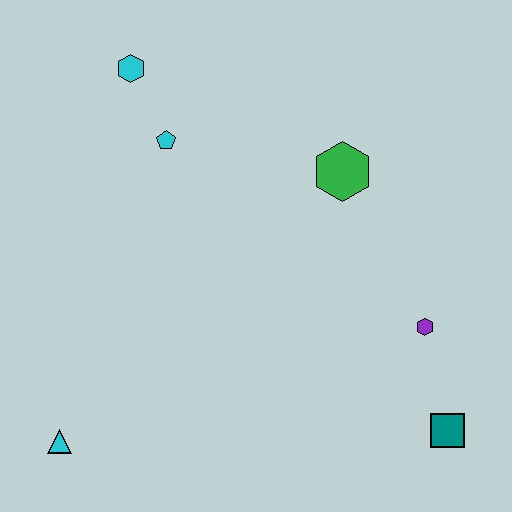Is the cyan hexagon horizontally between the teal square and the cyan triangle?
Yes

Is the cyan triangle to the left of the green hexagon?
Yes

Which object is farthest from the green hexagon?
The cyan triangle is farthest from the green hexagon.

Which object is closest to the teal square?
The purple hexagon is closest to the teal square.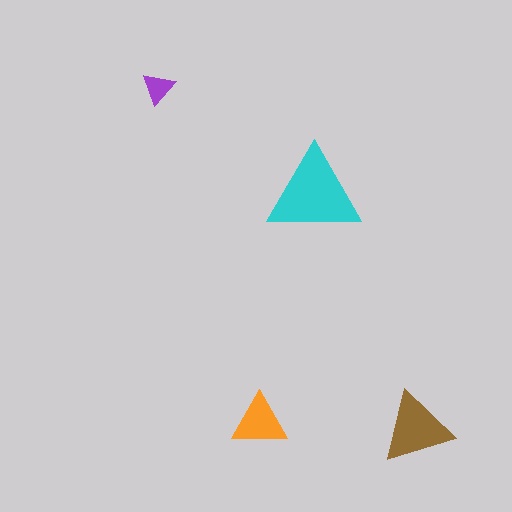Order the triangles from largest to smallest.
the cyan one, the brown one, the orange one, the purple one.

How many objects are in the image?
There are 4 objects in the image.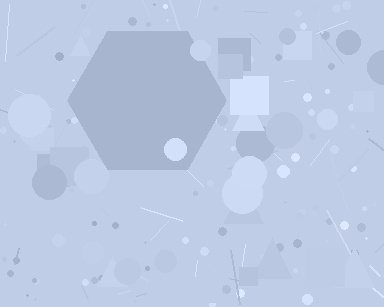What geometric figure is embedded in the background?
A hexagon is embedded in the background.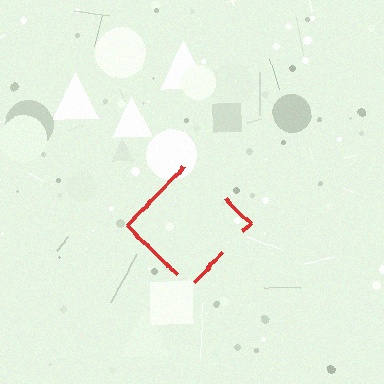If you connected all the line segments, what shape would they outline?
They would outline a diamond.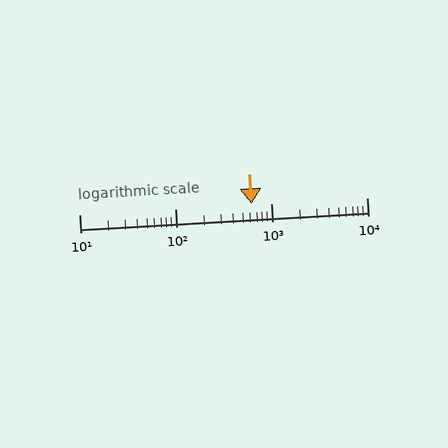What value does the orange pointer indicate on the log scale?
The pointer indicates approximately 630.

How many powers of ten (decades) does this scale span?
The scale spans 3 decades, from 10 to 10000.